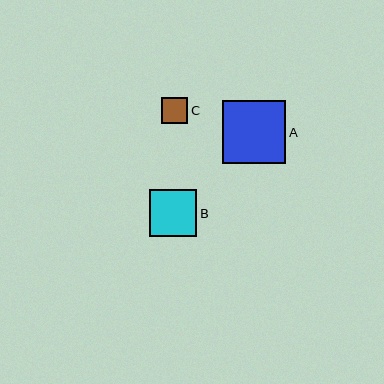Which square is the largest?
Square A is the largest with a size of approximately 63 pixels.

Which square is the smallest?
Square C is the smallest with a size of approximately 26 pixels.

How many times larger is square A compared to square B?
Square A is approximately 1.3 times the size of square B.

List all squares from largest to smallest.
From largest to smallest: A, B, C.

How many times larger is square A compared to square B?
Square A is approximately 1.3 times the size of square B.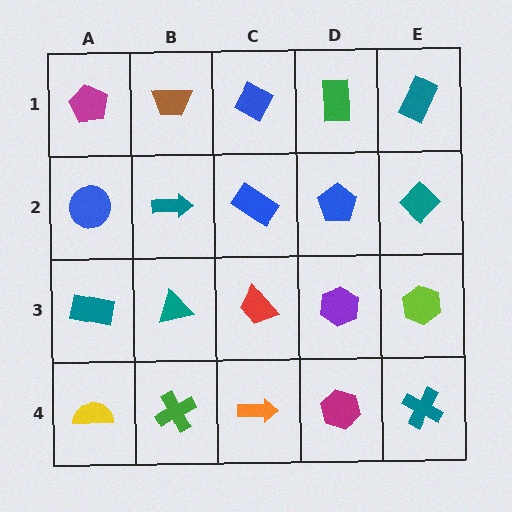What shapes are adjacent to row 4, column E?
A lime hexagon (row 3, column E), a magenta hexagon (row 4, column D).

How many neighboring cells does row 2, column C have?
4.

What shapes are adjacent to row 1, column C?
A blue rectangle (row 2, column C), a brown trapezoid (row 1, column B), a green rectangle (row 1, column D).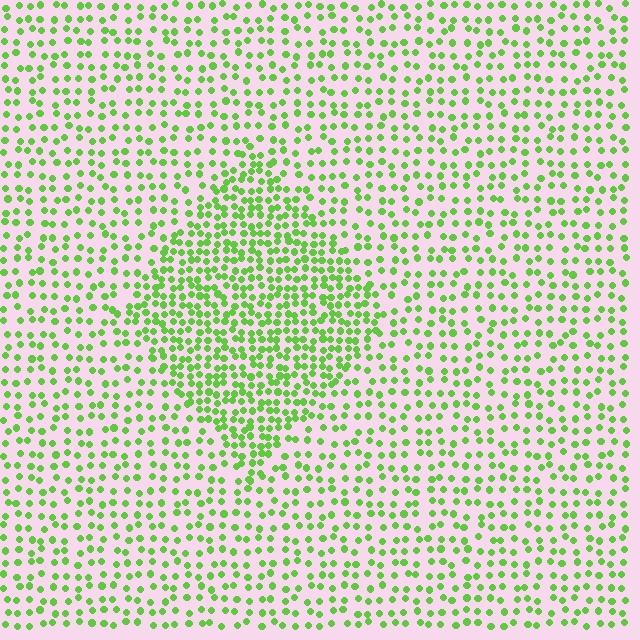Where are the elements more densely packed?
The elements are more densely packed inside the diamond boundary.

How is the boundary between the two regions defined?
The boundary is defined by a change in element density (approximately 1.9x ratio). All elements are the same color, size, and shape.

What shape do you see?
I see a diamond.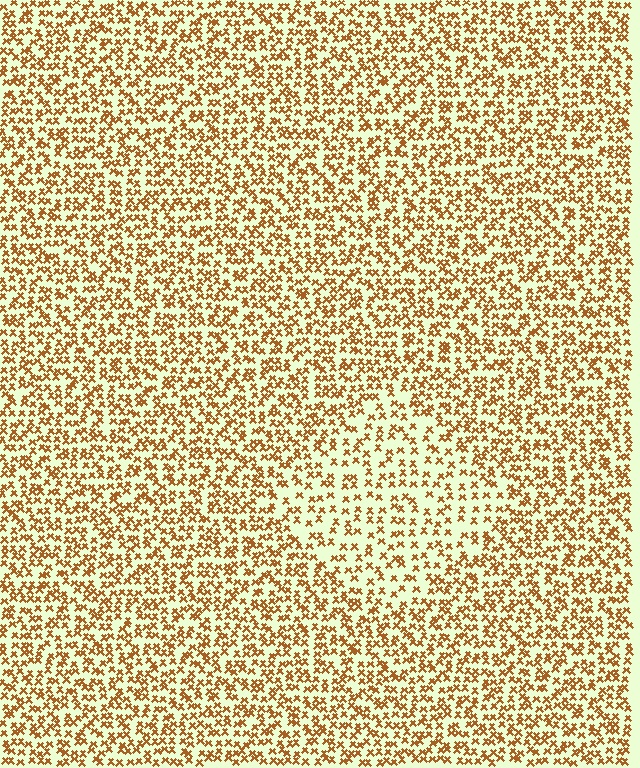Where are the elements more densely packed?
The elements are more densely packed outside the diamond boundary.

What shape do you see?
I see a diamond.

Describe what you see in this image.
The image contains small brown elements arranged at two different densities. A diamond-shaped region is visible where the elements are less densely packed than the surrounding area.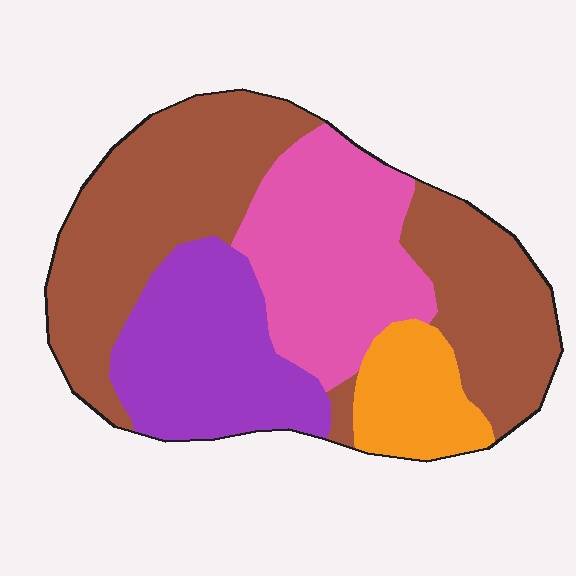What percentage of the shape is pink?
Pink covers around 25% of the shape.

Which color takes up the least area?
Orange, at roughly 10%.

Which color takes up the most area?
Brown, at roughly 45%.